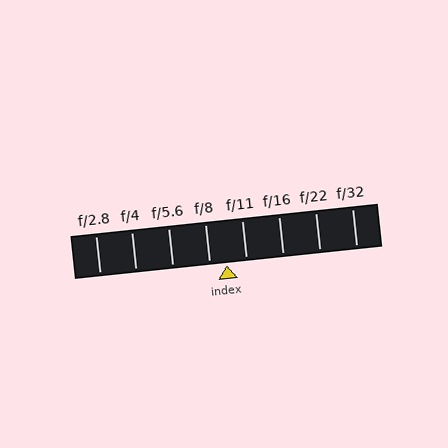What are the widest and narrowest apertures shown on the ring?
The widest aperture shown is f/2.8 and the narrowest is f/32.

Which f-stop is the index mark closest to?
The index mark is closest to f/8.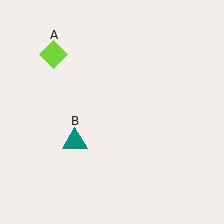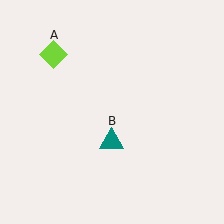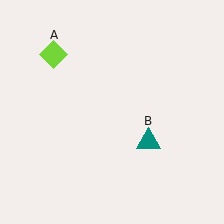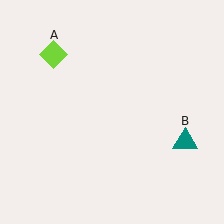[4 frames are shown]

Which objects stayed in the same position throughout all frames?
Lime diamond (object A) remained stationary.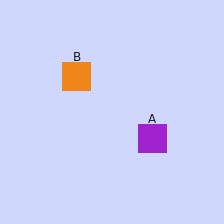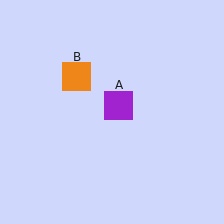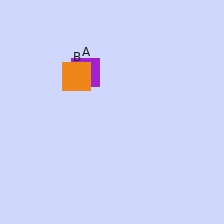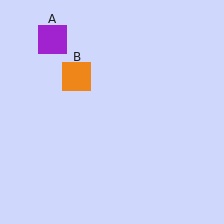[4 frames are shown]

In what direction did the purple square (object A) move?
The purple square (object A) moved up and to the left.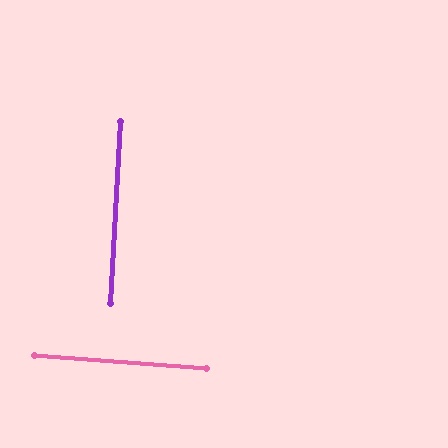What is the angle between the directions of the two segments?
Approximately 89 degrees.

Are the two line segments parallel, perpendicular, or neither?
Perpendicular — they meet at approximately 89°.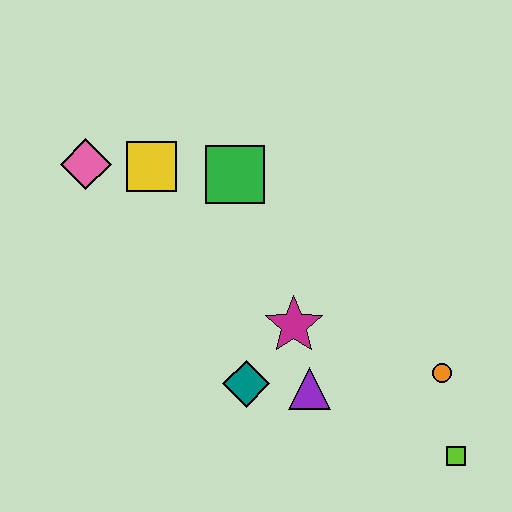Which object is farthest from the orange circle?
The pink diamond is farthest from the orange circle.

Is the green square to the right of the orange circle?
No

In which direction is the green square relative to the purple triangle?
The green square is above the purple triangle.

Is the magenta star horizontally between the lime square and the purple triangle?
No